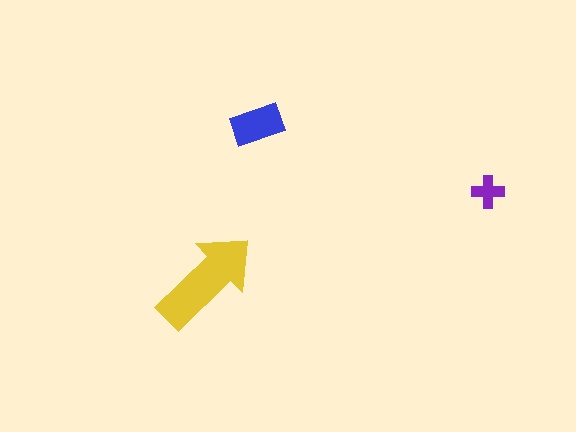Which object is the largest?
The yellow arrow.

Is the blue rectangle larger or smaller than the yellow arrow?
Smaller.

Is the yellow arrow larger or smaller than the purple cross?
Larger.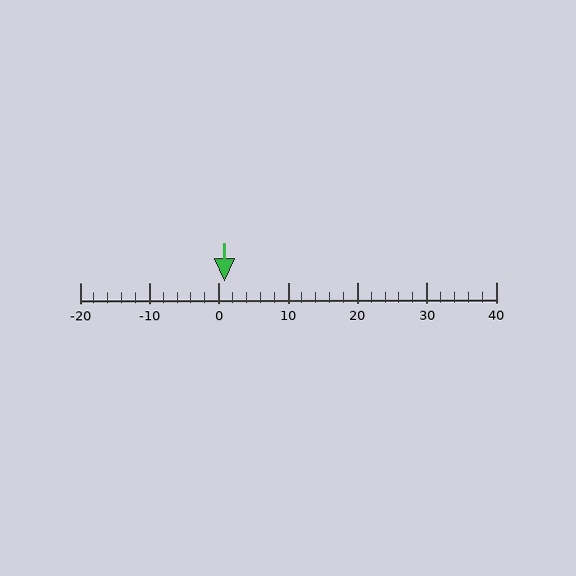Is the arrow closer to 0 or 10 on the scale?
The arrow is closer to 0.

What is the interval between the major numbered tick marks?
The major tick marks are spaced 10 units apart.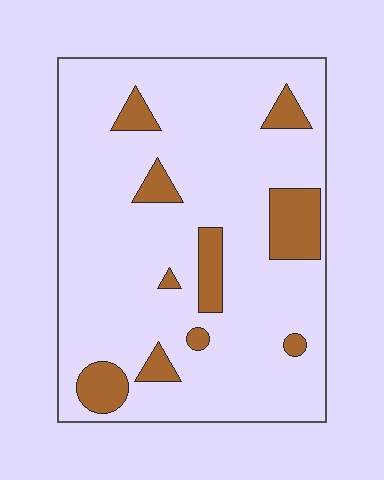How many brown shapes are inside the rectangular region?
10.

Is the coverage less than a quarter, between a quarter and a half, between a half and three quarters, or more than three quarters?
Less than a quarter.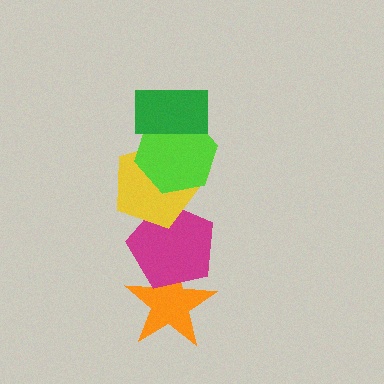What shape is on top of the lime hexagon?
The green rectangle is on top of the lime hexagon.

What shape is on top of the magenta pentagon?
The yellow pentagon is on top of the magenta pentagon.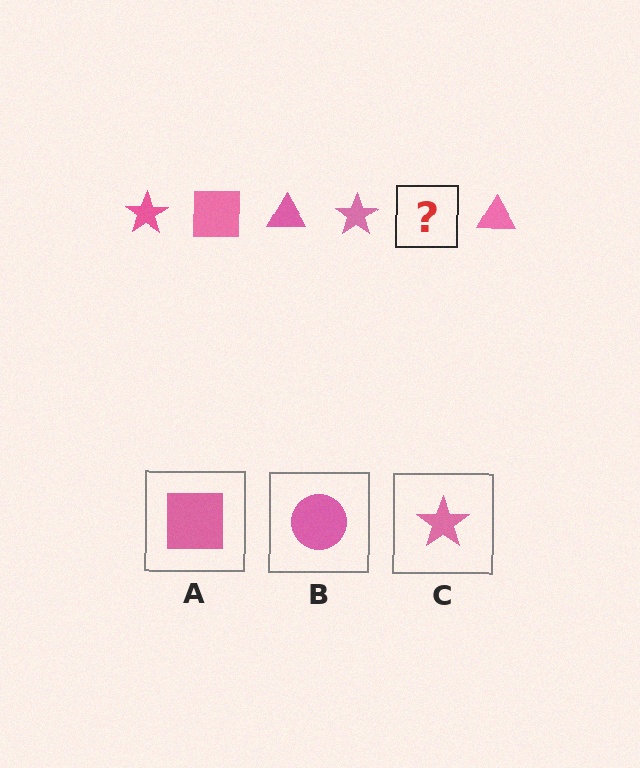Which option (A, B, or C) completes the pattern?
A.